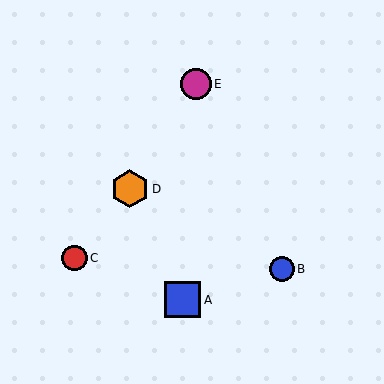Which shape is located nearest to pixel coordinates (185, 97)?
The magenta circle (labeled E) at (196, 84) is nearest to that location.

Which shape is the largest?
The orange hexagon (labeled D) is the largest.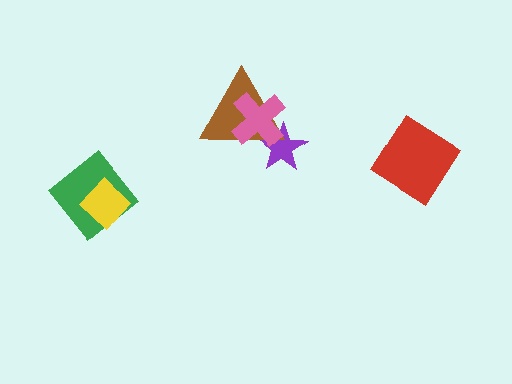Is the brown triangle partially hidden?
Yes, it is partially covered by another shape.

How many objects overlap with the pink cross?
2 objects overlap with the pink cross.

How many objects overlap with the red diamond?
0 objects overlap with the red diamond.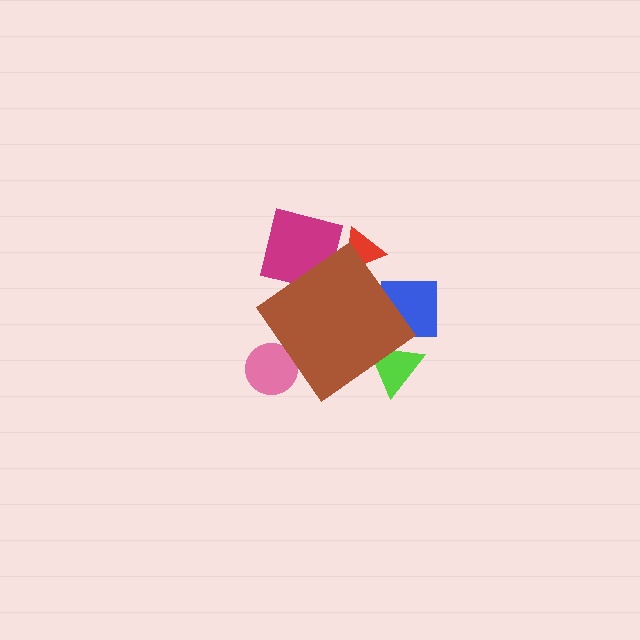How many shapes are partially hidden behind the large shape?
5 shapes are partially hidden.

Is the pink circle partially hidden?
Yes, the pink circle is partially hidden behind the brown diamond.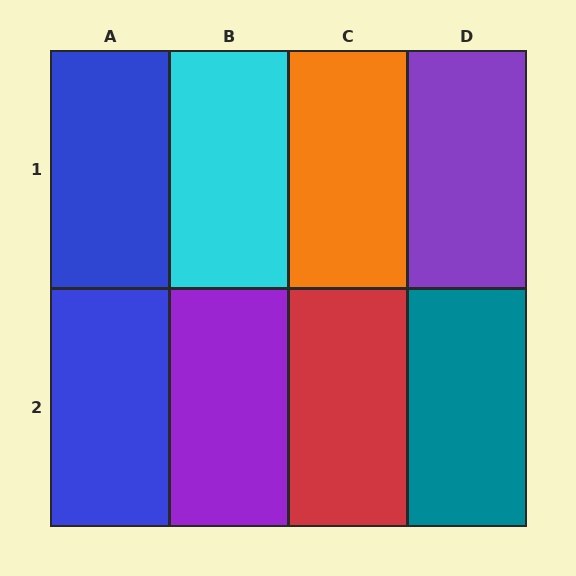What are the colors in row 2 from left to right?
Blue, purple, red, teal.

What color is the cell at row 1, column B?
Cyan.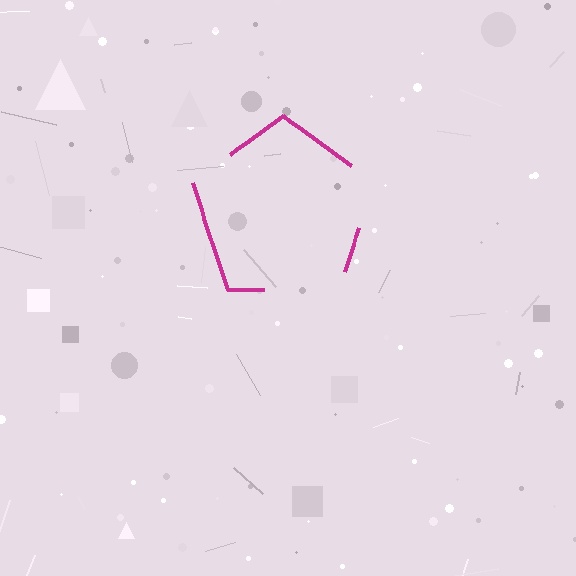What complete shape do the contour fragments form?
The contour fragments form a pentagon.